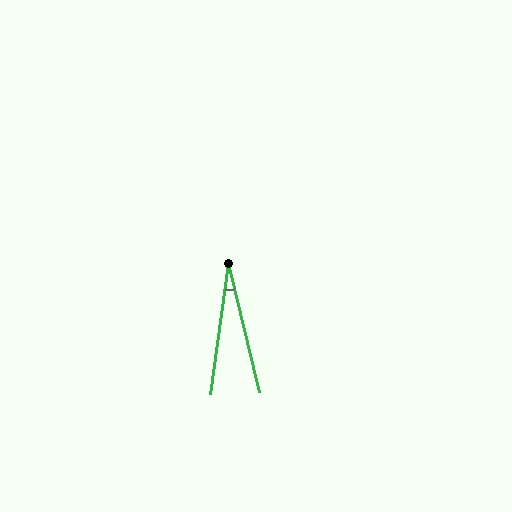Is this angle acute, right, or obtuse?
It is acute.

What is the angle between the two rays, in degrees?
Approximately 21 degrees.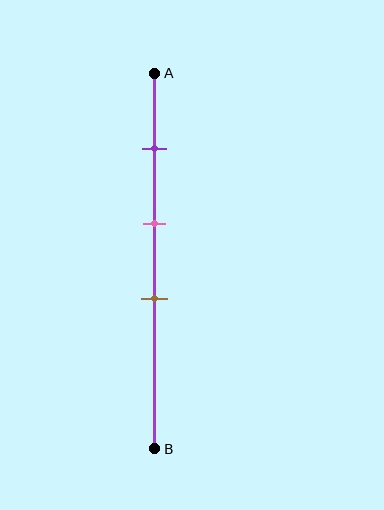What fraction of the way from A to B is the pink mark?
The pink mark is approximately 40% (0.4) of the way from A to B.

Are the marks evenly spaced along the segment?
Yes, the marks are approximately evenly spaced.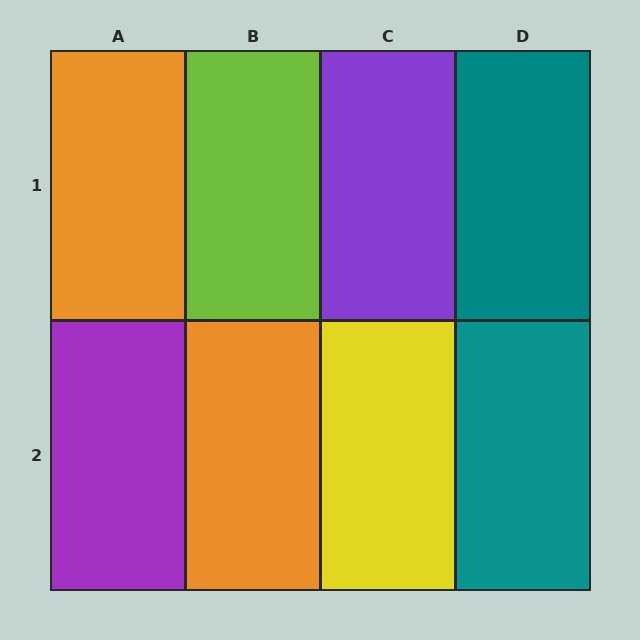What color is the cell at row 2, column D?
Teal.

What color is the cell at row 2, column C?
Yellow.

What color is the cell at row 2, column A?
Purple.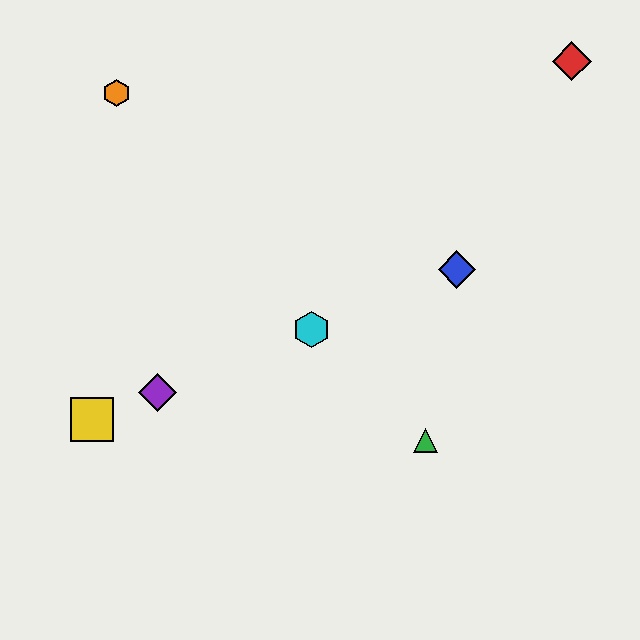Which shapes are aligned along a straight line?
The blue diamond, the yellow square, the purple diamond, the cyan hexagon are aligned along a straight line.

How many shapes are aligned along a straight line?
4 shapes (the blue diamond, the yellow square, the purple diamond, the cyan hexagon) are aligned along a straight line.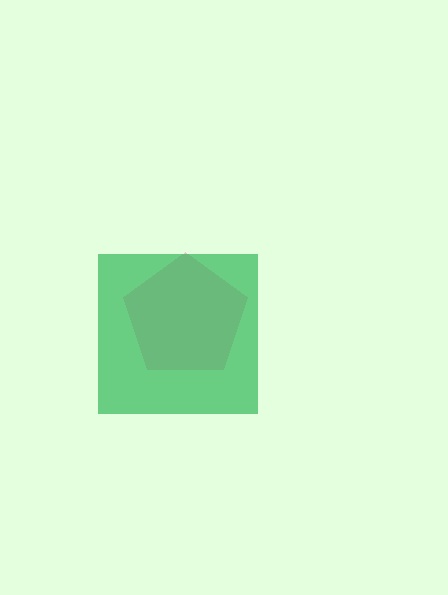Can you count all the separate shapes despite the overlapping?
Yes, there are 2 separate shapes.